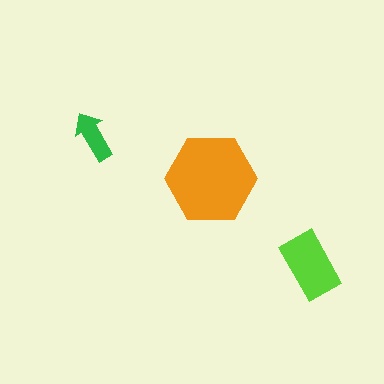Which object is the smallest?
The green arrow.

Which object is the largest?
The orange hexagon.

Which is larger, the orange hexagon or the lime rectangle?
The orange hexagon.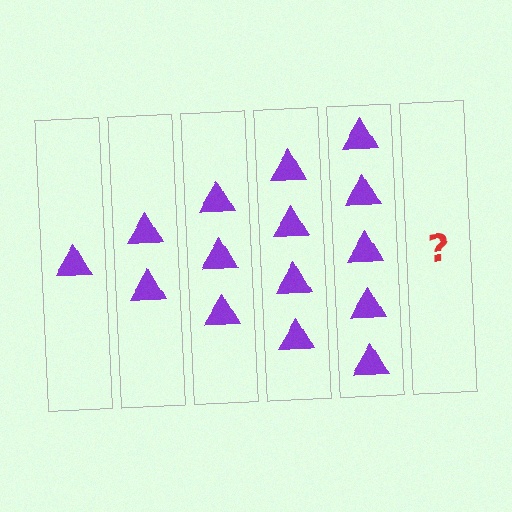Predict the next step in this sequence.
The next step is 6 triangles.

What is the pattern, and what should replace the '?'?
The pattern is that each step adds one more triangle. The '?' should be 6 triangles.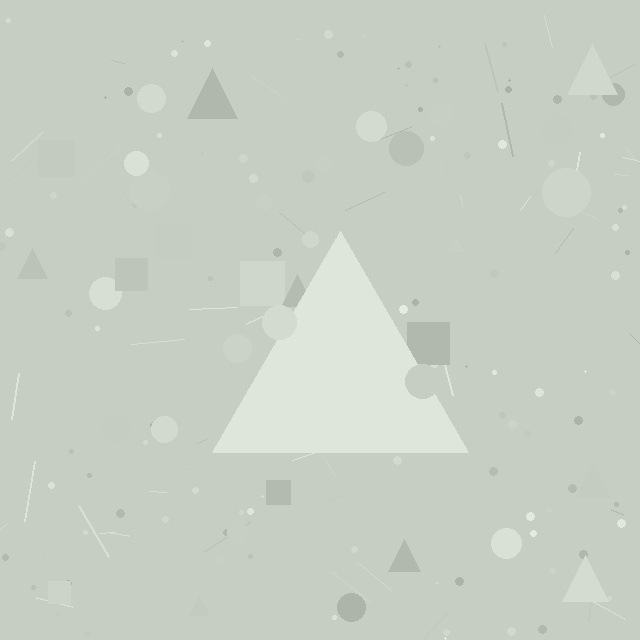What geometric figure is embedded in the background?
A triangle is embedded in the background.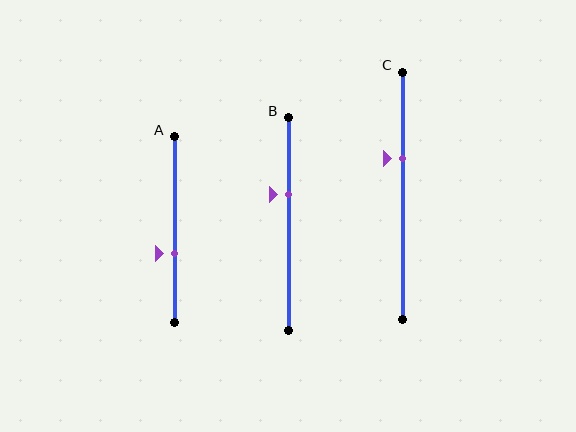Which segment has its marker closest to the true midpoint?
Segment A has its marker closest to the true midpoint.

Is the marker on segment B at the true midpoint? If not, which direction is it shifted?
No, the marker on segment B is shifted upward by about 14% of the segment length.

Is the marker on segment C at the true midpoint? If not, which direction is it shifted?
No, the marker on segment C is shifted upward by about 15% of the segment length.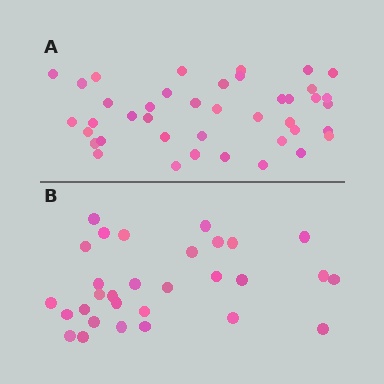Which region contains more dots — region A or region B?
Region A (the top region) has more dots.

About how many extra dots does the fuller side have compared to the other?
Region A has roughly 12 or so more dots than region B.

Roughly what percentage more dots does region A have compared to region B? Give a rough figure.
About 35% more.